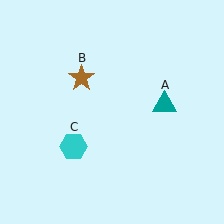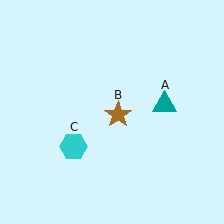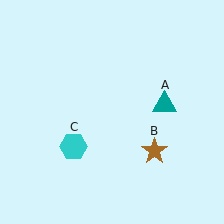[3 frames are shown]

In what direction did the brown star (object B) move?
The brown star (object B) moved down and to the right.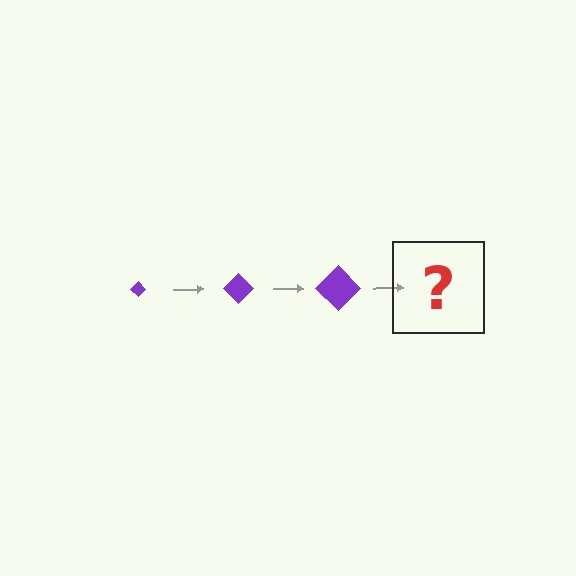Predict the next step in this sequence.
The next step is a purple diamond, larger than the previous one.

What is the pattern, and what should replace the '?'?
The pattern is that the diamond gets progressively larger each step. The '?' should be a purple diamond, larger than the previous one.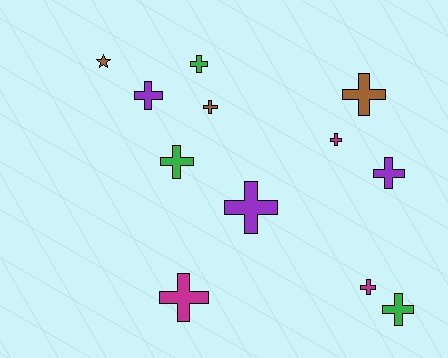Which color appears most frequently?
Green, with 3 objects.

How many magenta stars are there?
There are no magenta stars.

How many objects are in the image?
There are 12 objects.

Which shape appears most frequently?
Cross, with 11 objects.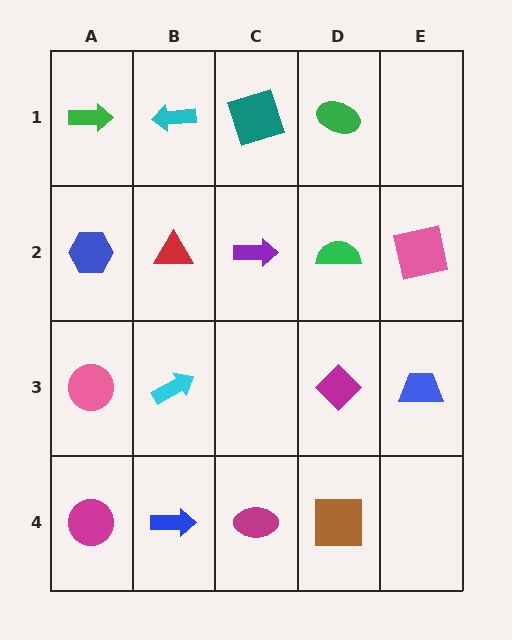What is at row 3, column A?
A pink circle.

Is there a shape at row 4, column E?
No, that cell is empty.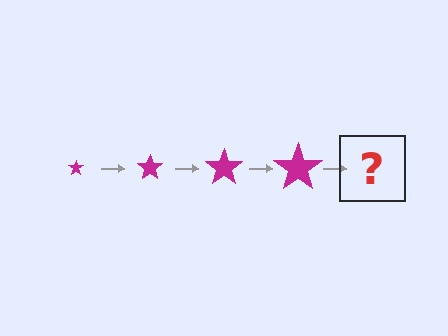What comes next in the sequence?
The next element should be a magenta star, larger than the previous one.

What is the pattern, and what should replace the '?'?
The pattern is that the star gets progressively larger each step. The '?' should be a magenta star, larger than the previous one.